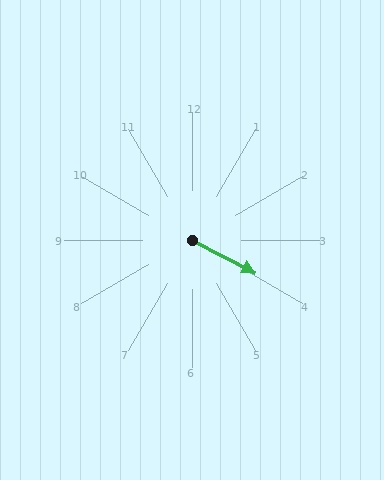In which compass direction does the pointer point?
Southeast.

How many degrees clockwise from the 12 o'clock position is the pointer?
Approximately 117 degrees.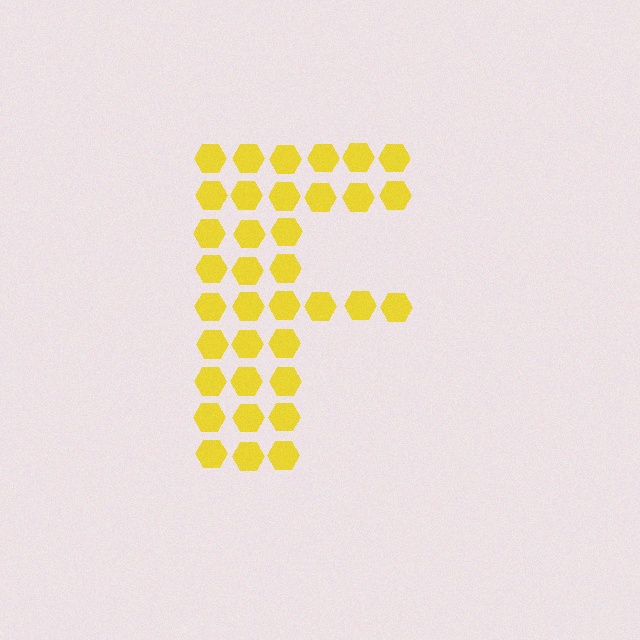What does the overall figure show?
The overall figure shows the letter F.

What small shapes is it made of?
It is made of small hexagons.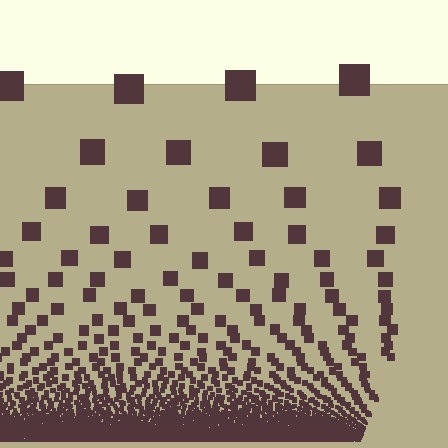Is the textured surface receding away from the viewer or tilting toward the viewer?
The surface appears to tilt toward the viewer. Texture elements get larger and sparser toward the top.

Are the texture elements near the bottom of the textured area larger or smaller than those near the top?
Smaller. The gradient is inverted — elements near the bottom are smaller and denser.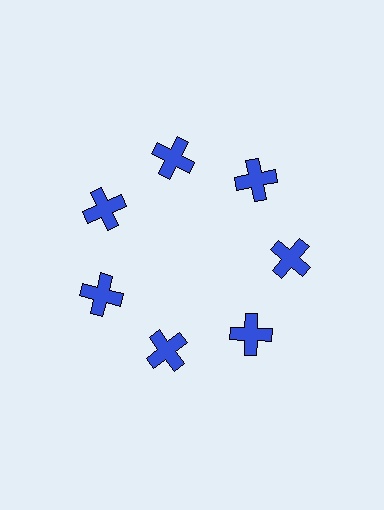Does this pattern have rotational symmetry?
Yes, this pattern has 7-fold rotational symmetry. It looks the same after rotating 51 degrees around the center.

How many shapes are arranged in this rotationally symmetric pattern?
There are 7 shapes, arranged in 7 groups of 1.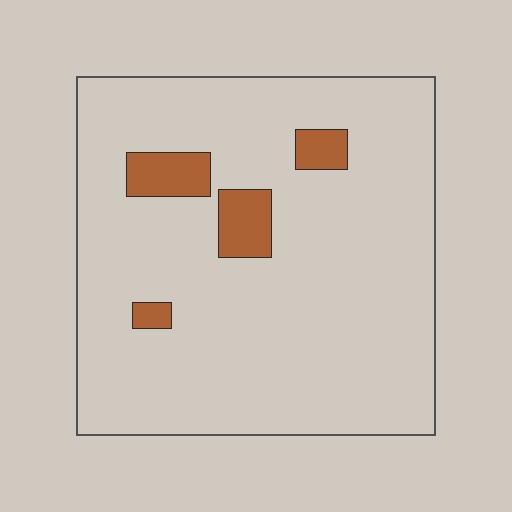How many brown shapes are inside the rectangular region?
4.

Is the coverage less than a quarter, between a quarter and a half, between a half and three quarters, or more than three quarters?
Less than a quarter.